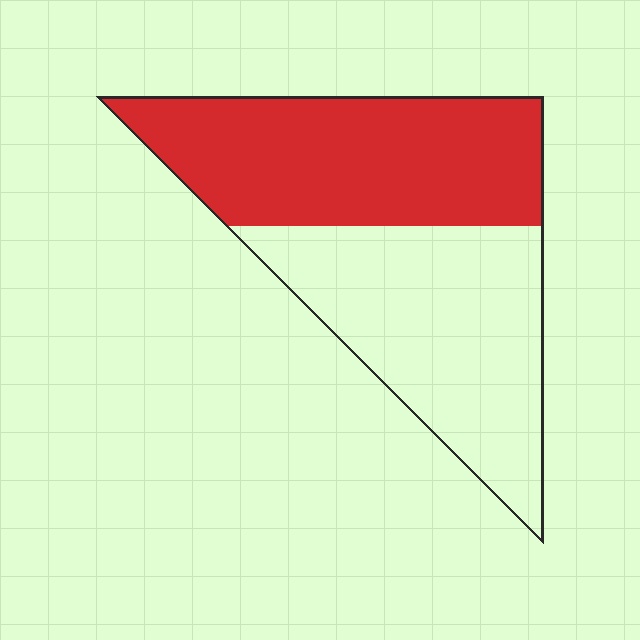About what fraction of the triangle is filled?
About one half (1/2).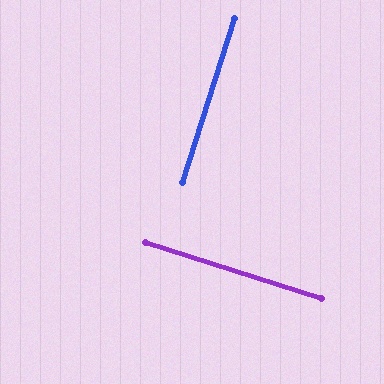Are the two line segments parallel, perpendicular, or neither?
Perpendicular — they meet at approximately 90°.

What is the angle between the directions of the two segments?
Approximately 90 degrees.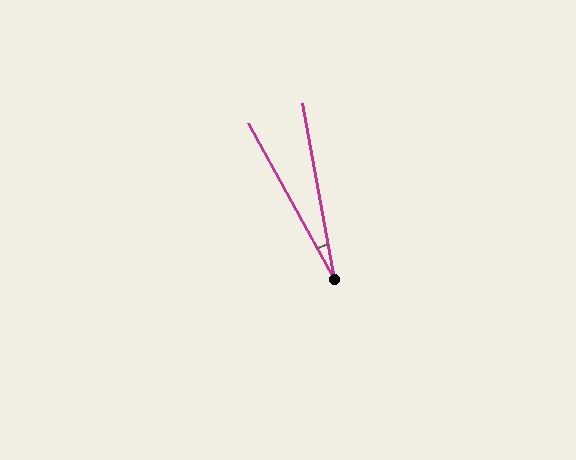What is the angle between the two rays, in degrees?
Approximately 19 degrees.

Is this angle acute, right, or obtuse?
It is acute.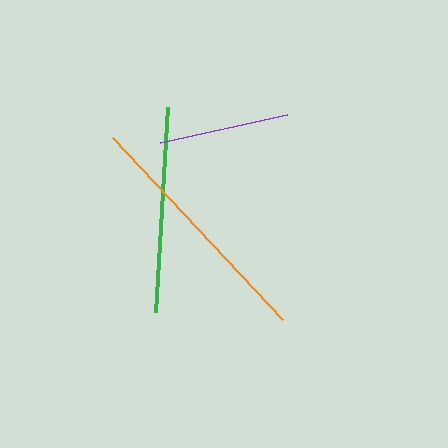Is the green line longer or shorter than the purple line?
The green line is longer than the purple line.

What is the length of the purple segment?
The purple segment is approximately 130 pixels long.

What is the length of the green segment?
The green segment is approximately 206 pixels long.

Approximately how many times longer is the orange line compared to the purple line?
The orange line is approximately 1.9 times the length of the purple line.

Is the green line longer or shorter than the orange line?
The orange line is longer than the green line.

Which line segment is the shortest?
The purple line is the shortest at approximately 130 pixels.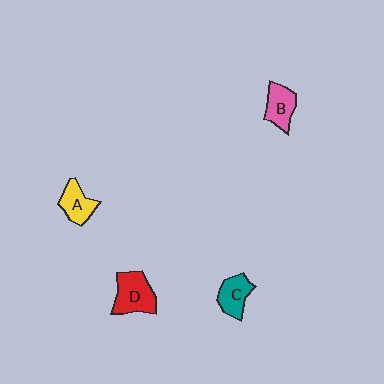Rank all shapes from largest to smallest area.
From largest to smallest: D (red), B (pink), C (teal), A (yellow).